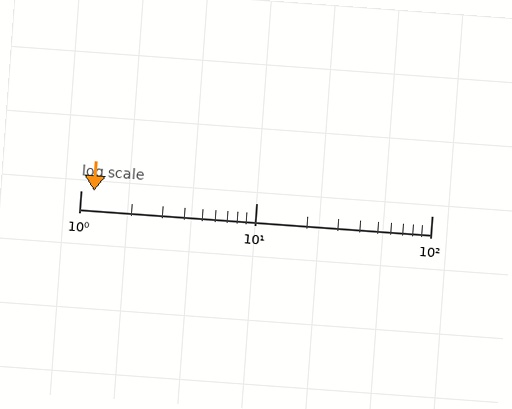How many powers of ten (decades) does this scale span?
The scale spans 2 decades, from 1 to 100.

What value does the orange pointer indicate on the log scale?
The pointer indicates approximately 1.2.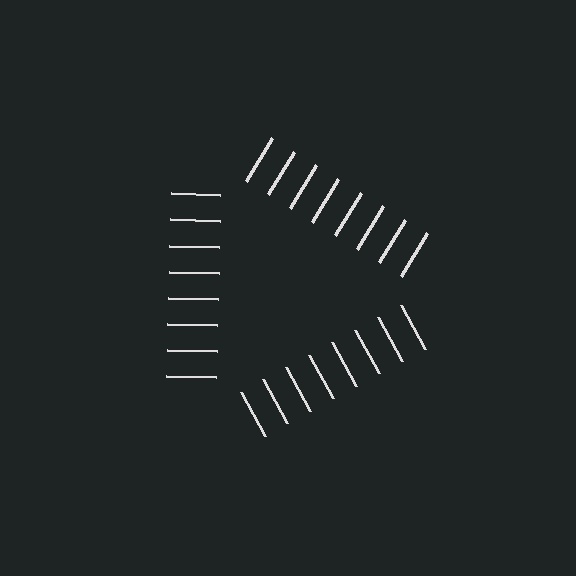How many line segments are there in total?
24 — 8 along each of the 3 edges.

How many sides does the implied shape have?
3 sides — the line-ends trace a triangle.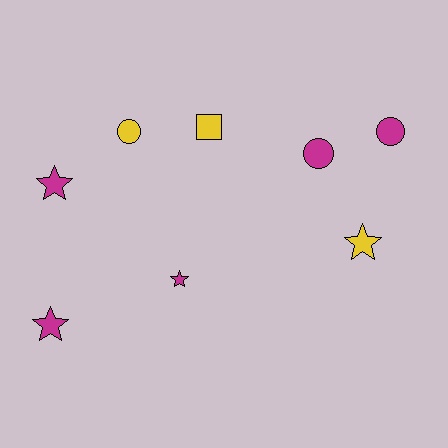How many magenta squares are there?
There are no magenta squares.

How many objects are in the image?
There are 8 objects.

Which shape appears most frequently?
Star, with 4 objects.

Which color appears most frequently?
Magenta, with 5 objects.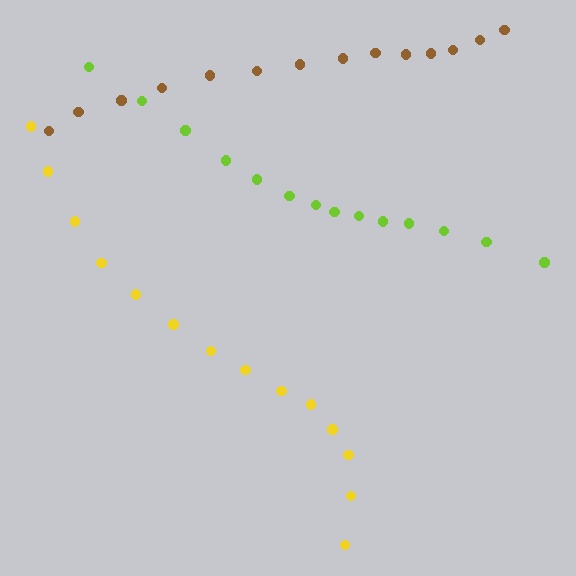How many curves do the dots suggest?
There are 3 distinct paths.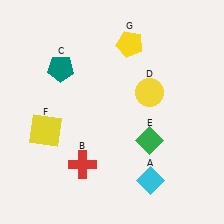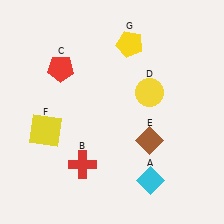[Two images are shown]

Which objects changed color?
C changed from teal to red. E changed from green to brown.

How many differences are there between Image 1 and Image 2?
There are 2 differences between the two images.